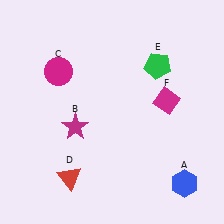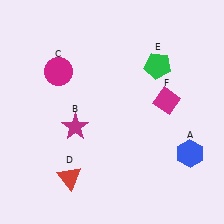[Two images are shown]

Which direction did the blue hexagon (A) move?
The blue hexagon (A) moved up.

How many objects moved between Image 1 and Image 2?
1 object moved between the two images.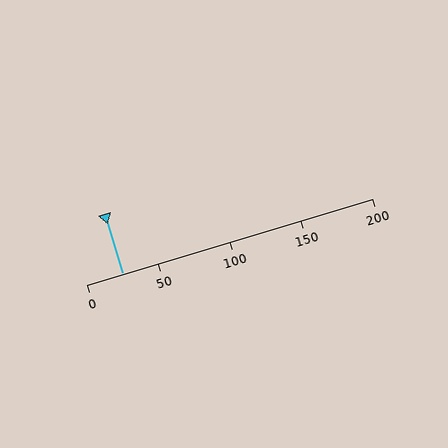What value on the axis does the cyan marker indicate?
The marker indicates approximately 25.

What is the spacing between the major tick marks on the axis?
The major ticks are spaced 50 apart.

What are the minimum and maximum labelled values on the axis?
The axis runs from 0 to 200.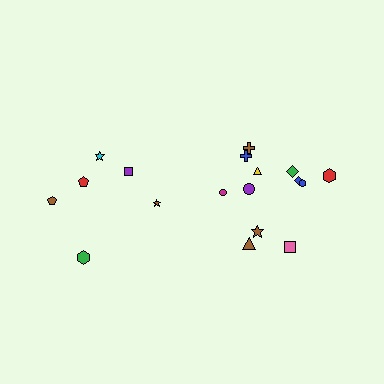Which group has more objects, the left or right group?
The right group.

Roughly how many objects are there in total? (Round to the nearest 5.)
Roughly 20 objects in total.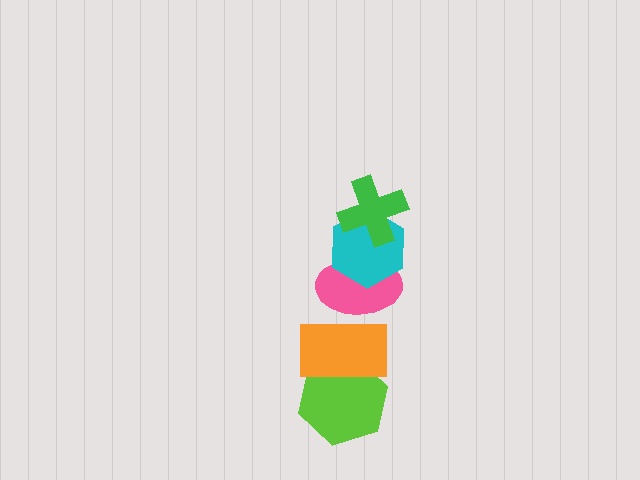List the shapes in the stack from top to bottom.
From top to bottom: the green cross, the cyan hexagon, the pink ellipse, the orange rectangle, the lime hexagon.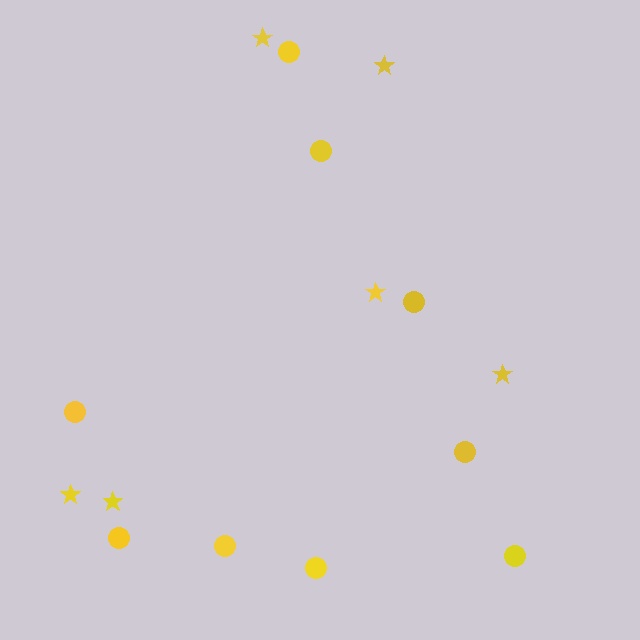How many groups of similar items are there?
There are 2 groups: one group of stars (6) and one group of circles (9).